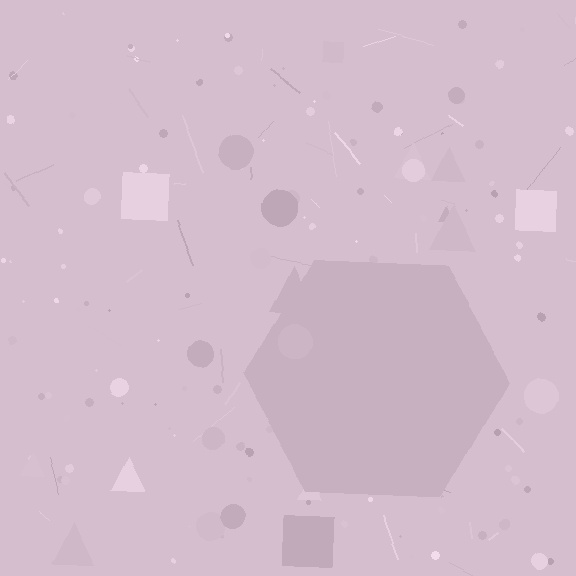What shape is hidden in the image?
A hexagon is hidden in the image.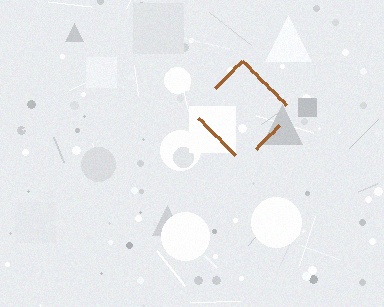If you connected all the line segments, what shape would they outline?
They would outline a diamond.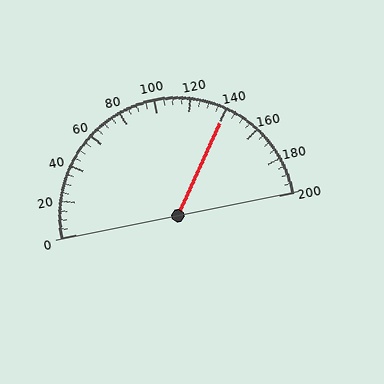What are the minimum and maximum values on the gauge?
The gauge ranges from 0 to 200.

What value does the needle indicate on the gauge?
The needle indicates approximately 140.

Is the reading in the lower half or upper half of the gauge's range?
The reading is in the upper half of the range (0 to 200).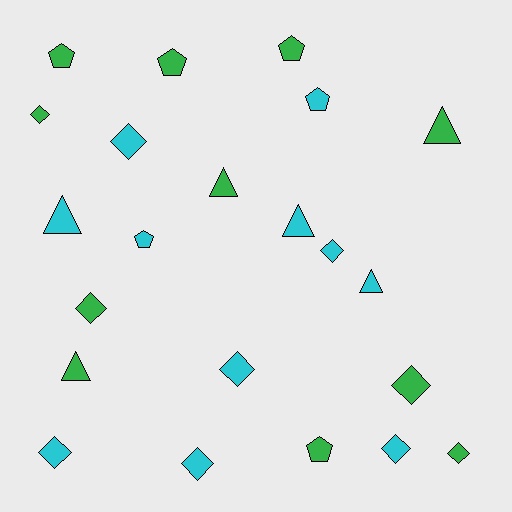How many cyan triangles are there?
There are 3 cyan triangles.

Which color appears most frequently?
Cyan, with 11 objects.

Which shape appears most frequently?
Diamond, with 10 objects.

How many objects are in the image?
There are 22 objects.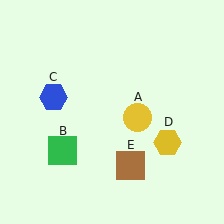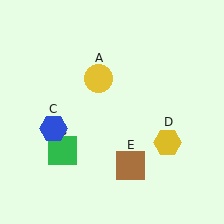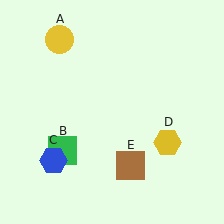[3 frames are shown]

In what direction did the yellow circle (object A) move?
The yellow circle (object A) moved up and to the left.